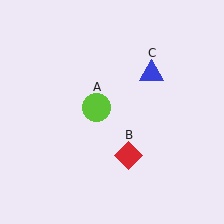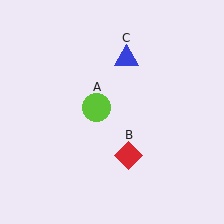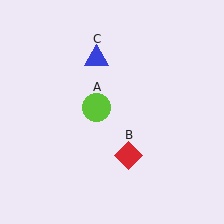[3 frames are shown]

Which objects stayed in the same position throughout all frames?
Lime circle (object A) and red diamond (object B) remained stationary.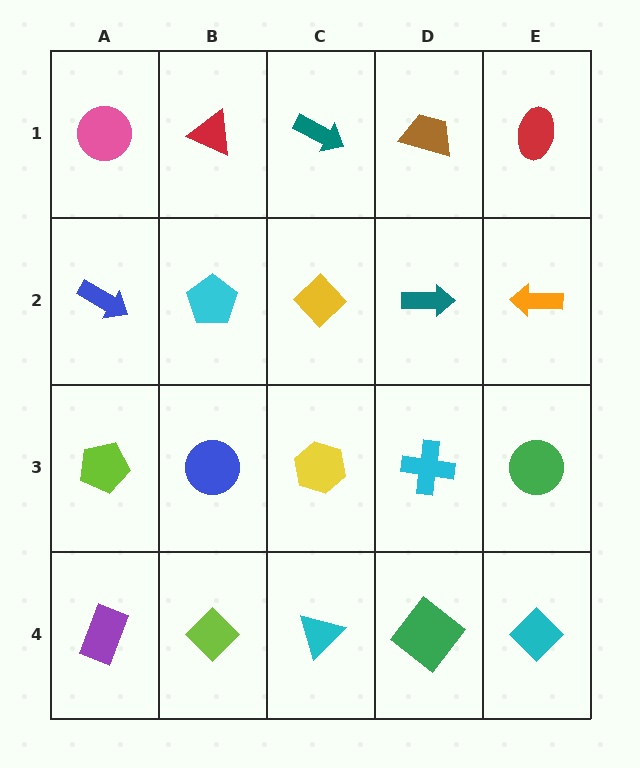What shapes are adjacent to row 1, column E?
An orange arrow (row 2, column E), a brown trapezoid (row 1, column D).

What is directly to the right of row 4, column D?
A cyan diamond.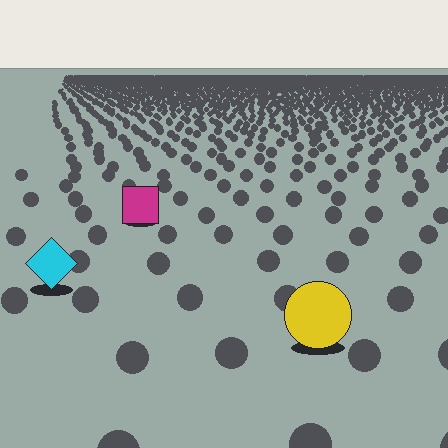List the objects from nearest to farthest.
From nearest to farthest: the yellow circle, the cyan diamond, the magenta square.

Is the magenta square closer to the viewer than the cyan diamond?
No. The cyan diamond is closer — you can tell from the texture gradient: the ground texture is coarser near it.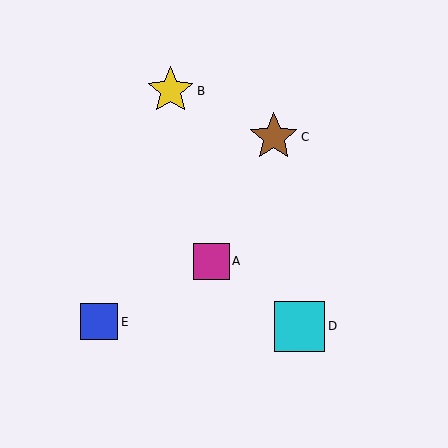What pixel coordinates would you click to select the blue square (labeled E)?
Click at (99, 322) to select the blue square E.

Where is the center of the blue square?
The center of the blue square is at (99, 322).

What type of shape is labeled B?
Shape B is a yellow star.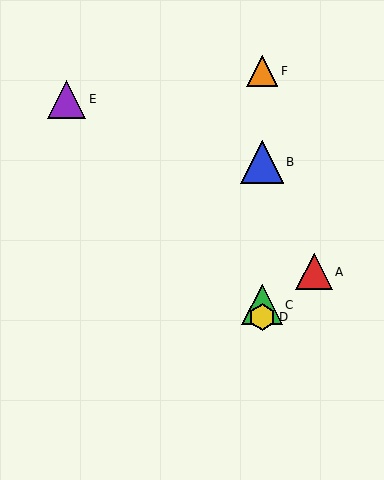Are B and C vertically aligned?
Yes, both are at x≈262.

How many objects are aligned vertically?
4 objects (B, C, D, F) are aligned vertically.